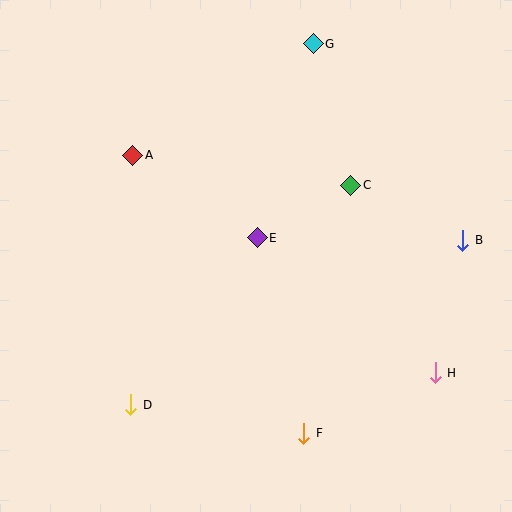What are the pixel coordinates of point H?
Point H is at (435, 373).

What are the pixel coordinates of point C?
Point C is at (351, 185).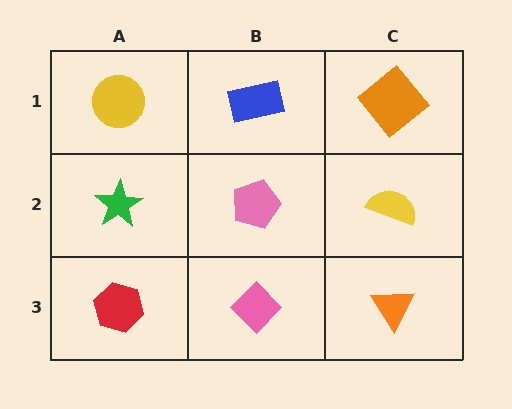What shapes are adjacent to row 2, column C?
An orange diamond (row 1, column C), an orange triangle (row 3, column C), a pink pentagon (row 2, column B).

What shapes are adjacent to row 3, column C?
A yellow semicircle (row 2, column C), a pink diamond (row 3, column B).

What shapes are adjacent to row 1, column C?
A yellow semicircle (row 2, column C), a blue rectangle (row 1, column B).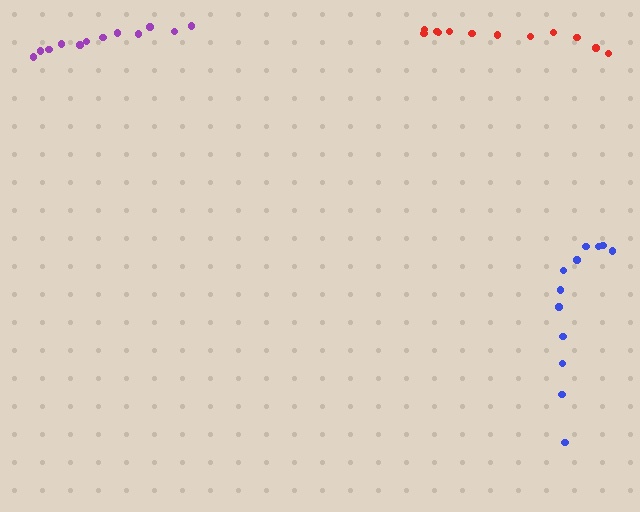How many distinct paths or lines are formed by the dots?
There are 3 distinct paths.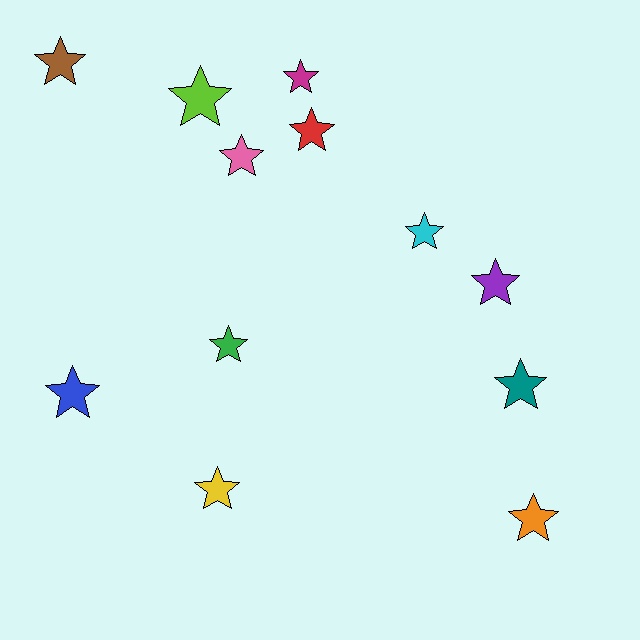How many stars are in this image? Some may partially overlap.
There are 12 stars.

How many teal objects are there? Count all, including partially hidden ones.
There is 1 teal object.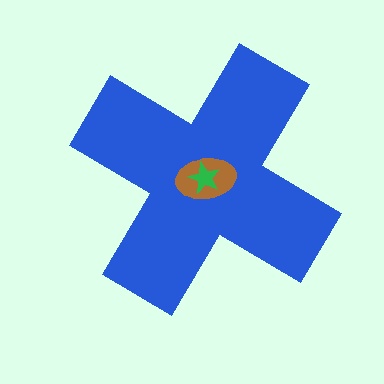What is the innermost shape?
The green star.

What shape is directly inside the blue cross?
The brown ellipse.